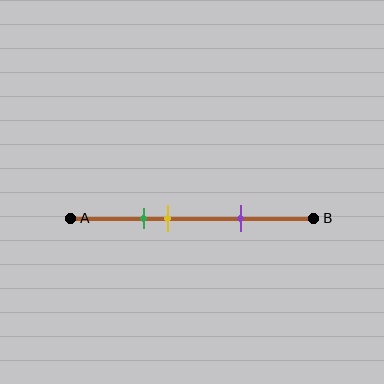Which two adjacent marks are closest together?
The green and yellow marks are the closest adjacent pair.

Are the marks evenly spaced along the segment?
No, the marks are not evenly spaced.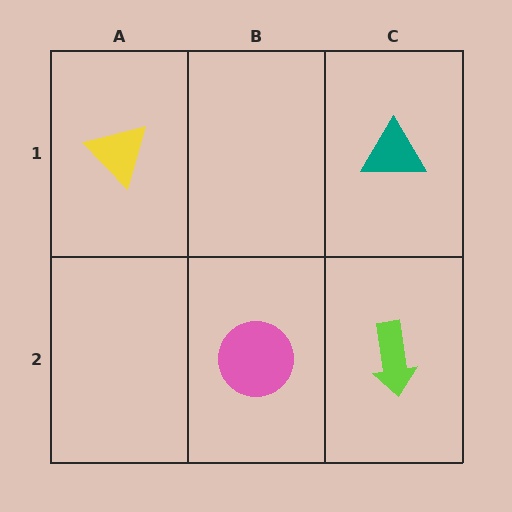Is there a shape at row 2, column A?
No, that cell is empty.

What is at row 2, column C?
A lime arrow.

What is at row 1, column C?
A teal triangle.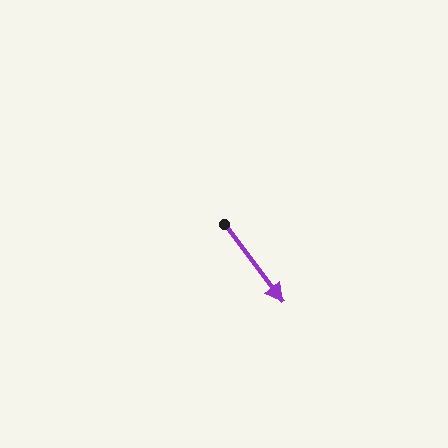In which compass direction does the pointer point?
Southeast.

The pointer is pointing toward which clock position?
Roughly 5 o'clock.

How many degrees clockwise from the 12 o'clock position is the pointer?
Approximately 143 degrees.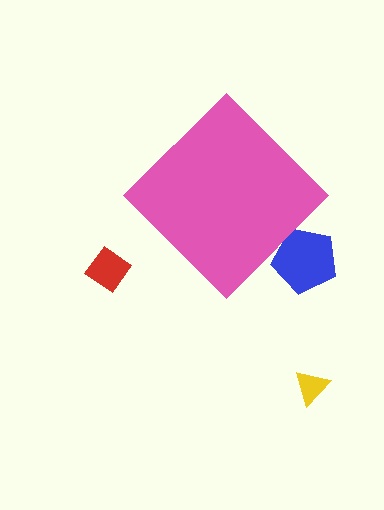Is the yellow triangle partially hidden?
No, the yellow triangle is fully visible.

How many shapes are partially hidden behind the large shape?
1 shape is partially hidden.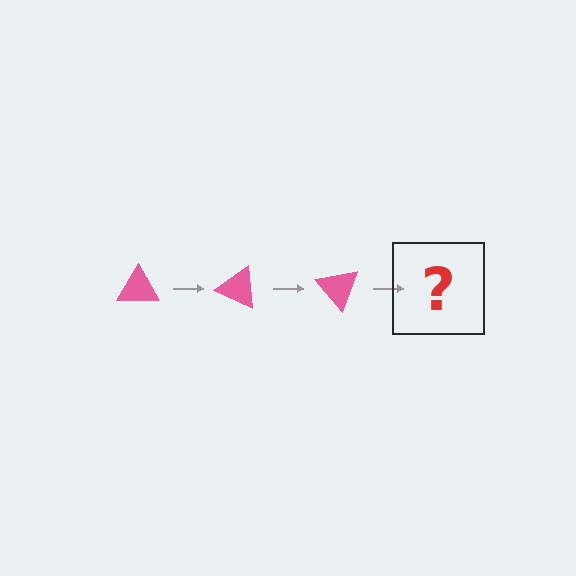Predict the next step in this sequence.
The next step is a pink triangle rotated 75 degrees.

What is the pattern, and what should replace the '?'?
The pattern is that the triangle rotates 25 degrees each step. The '?' should be a pink triangle rotated 75 degrees.